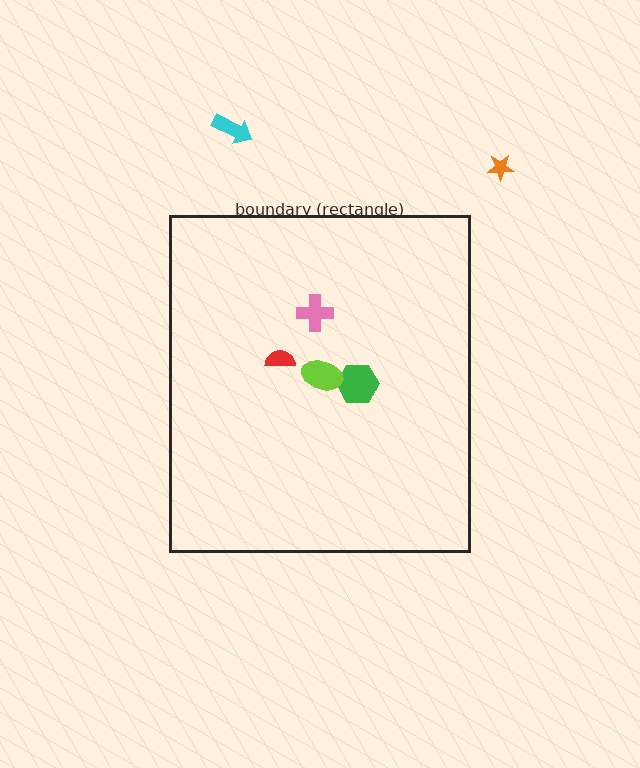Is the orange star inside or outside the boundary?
Outside.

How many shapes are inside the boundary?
4 inside, 2 outside.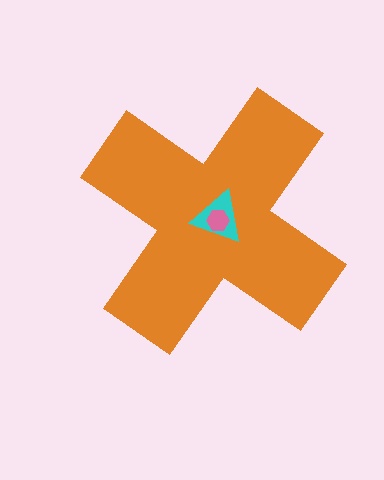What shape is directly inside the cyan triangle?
The pink hexagon.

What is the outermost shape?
The orange cross.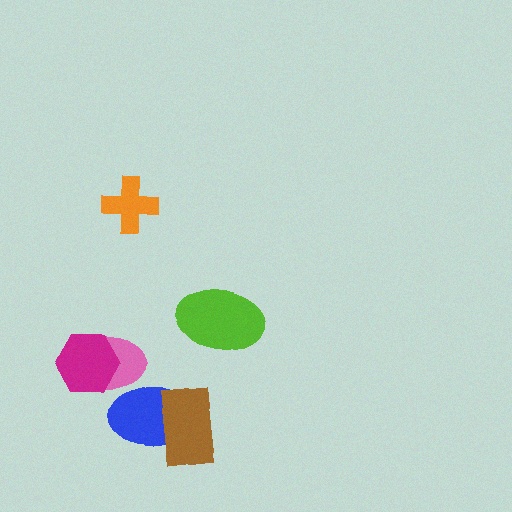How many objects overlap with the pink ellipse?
2 objects overlap with the pink ellipse.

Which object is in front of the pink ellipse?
The magenta hexagon is in front of the pink ellipse.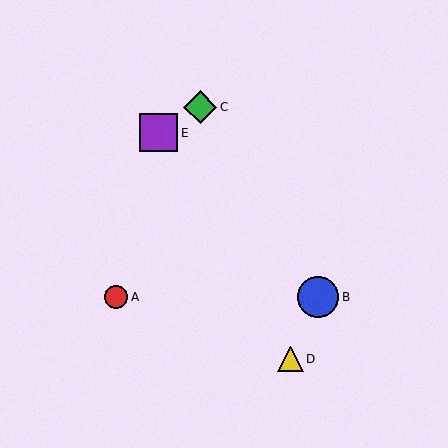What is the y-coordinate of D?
Object D is at y≈359.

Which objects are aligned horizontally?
Objects A, B are aligned horizontally.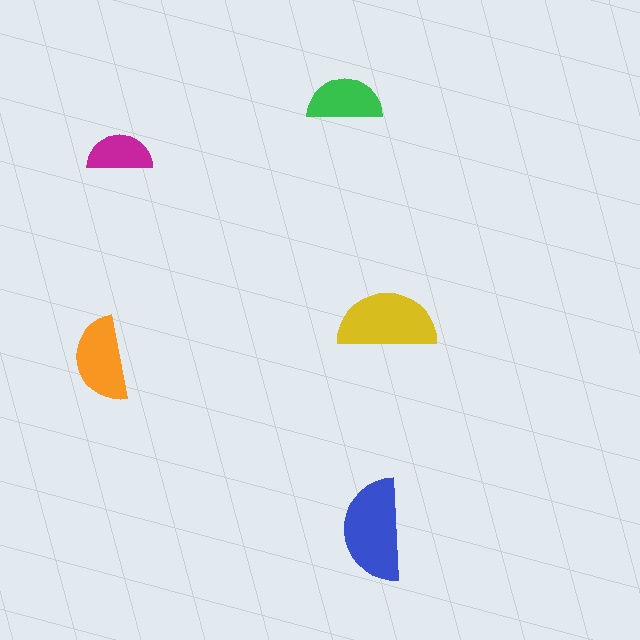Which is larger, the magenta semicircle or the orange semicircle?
The orange one.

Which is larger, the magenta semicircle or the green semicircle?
The green one.